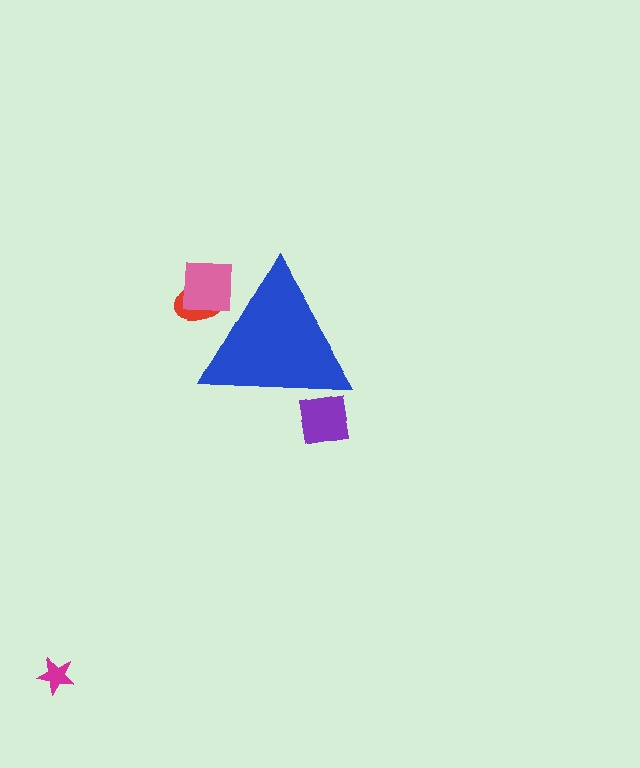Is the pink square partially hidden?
Yes, the pink square is partially hidden behind the blue triangle.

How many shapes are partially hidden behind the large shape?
3 shapes are partially hidden.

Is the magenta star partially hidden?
No, the magenta star is fully visible.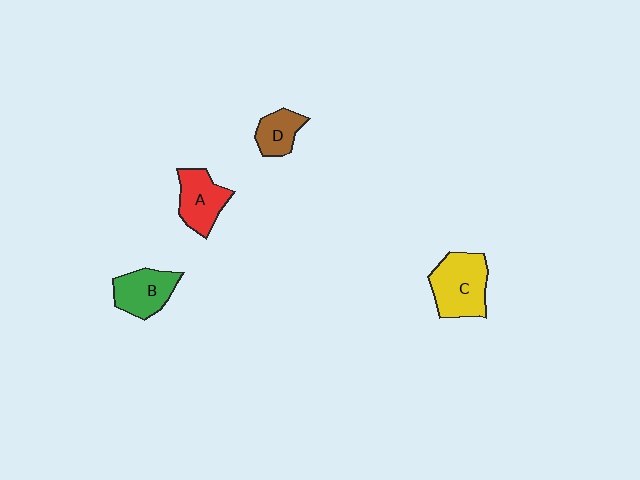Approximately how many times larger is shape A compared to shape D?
Approximately 1.4 times.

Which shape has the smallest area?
Shape D (brown).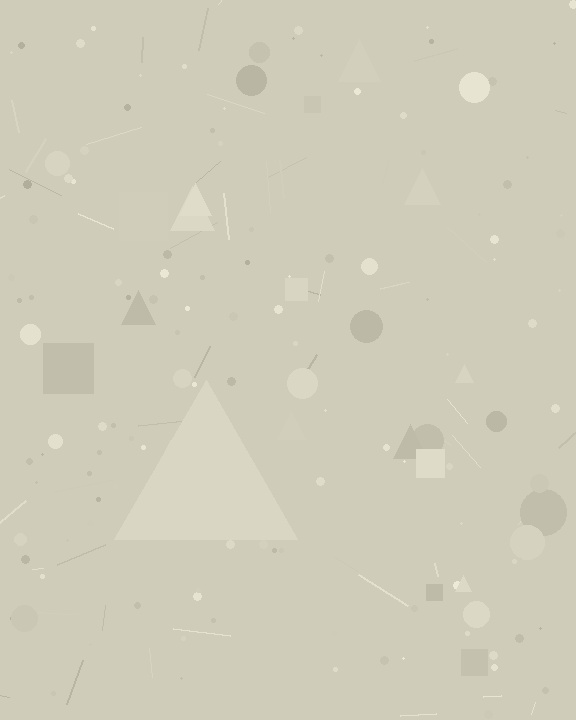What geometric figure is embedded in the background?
A triangle is embedded in the background.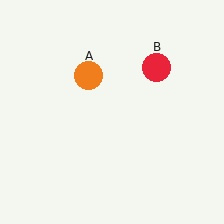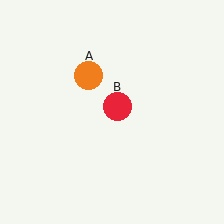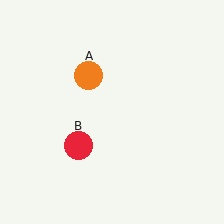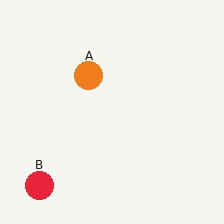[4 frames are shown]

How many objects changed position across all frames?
1 object changed position: red circle (object B).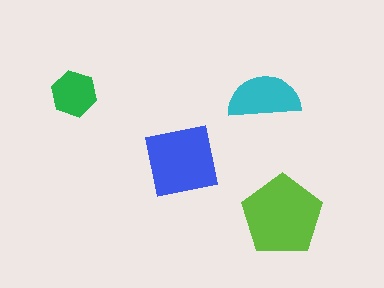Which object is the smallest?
The green hexagon.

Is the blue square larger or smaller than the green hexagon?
Larger.